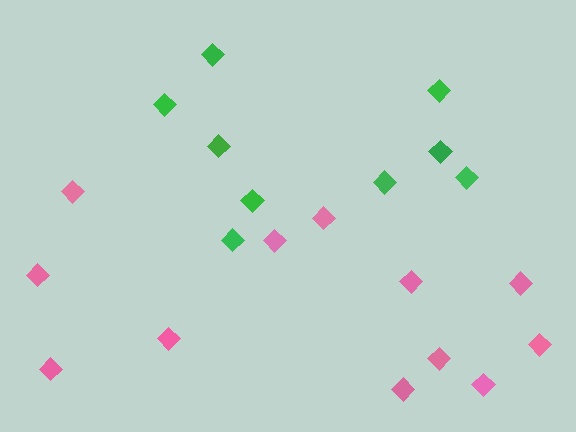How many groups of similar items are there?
There are 2 groups: one group of green diamonds (9) and one group of pink diamonds (12).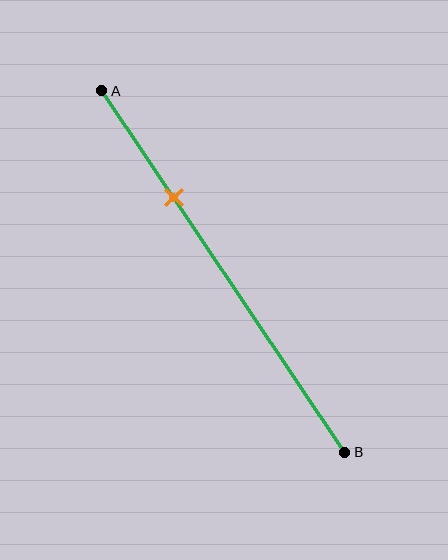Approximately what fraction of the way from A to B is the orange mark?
The orange mark is approximately 30% of the way from A to B.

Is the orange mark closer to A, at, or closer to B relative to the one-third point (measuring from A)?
The orange mark is closer to point A than the one-third point of segment AB.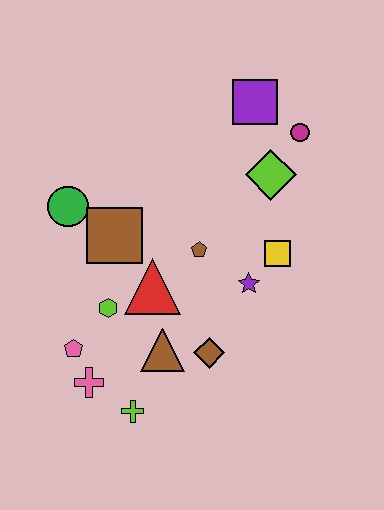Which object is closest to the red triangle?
The lime hexagon is closest to the red triangle.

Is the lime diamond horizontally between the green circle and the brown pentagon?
No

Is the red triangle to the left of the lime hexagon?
No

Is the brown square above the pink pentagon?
Yes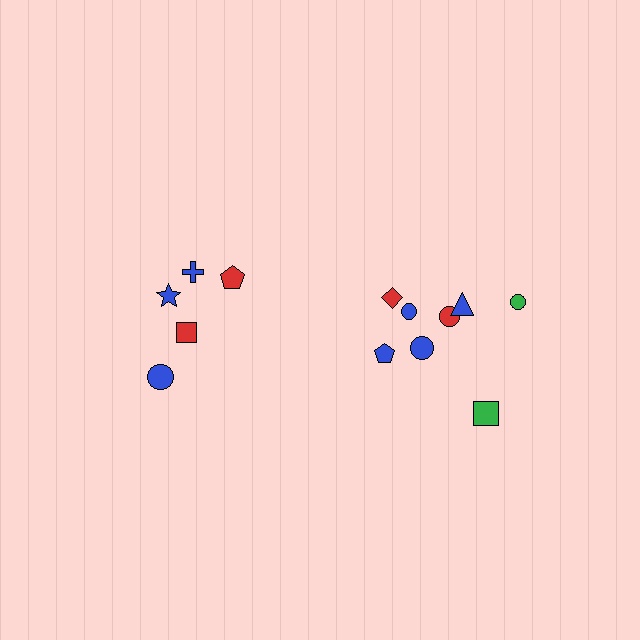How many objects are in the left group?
There are 5 objects.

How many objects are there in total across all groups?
There are 13 objects.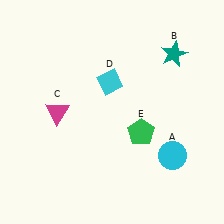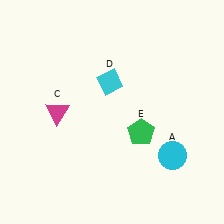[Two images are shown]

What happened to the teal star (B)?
The teal star (B) was removed in Image 2. It was in the top-right area of Image 1.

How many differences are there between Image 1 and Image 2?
There is 1 difference between the two images.